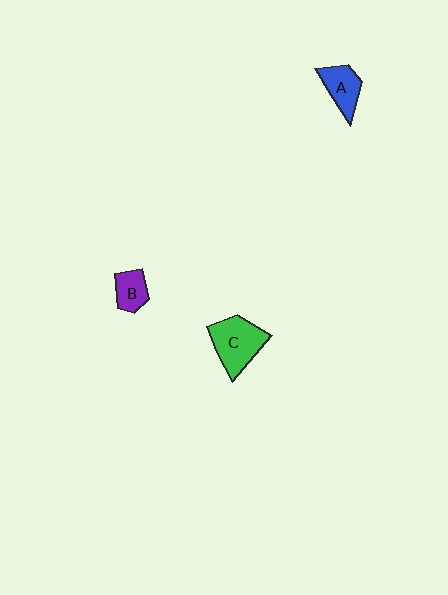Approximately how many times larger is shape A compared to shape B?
Approximately 1.2 times.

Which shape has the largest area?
Shape C (green).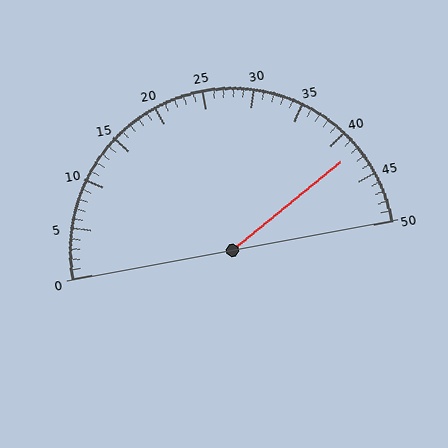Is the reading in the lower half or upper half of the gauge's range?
The reading is in the upper half of the range (0 to 50).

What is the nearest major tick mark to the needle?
The nearest major tick mark is 40.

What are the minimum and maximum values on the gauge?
The gauge ranges from 0 to 50.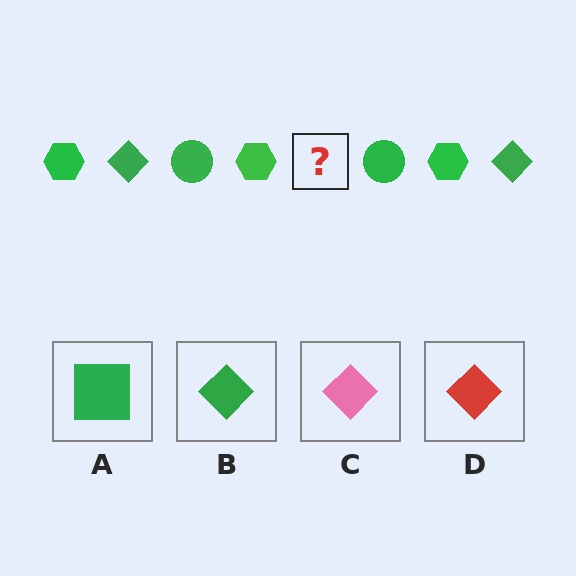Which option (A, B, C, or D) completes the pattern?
B.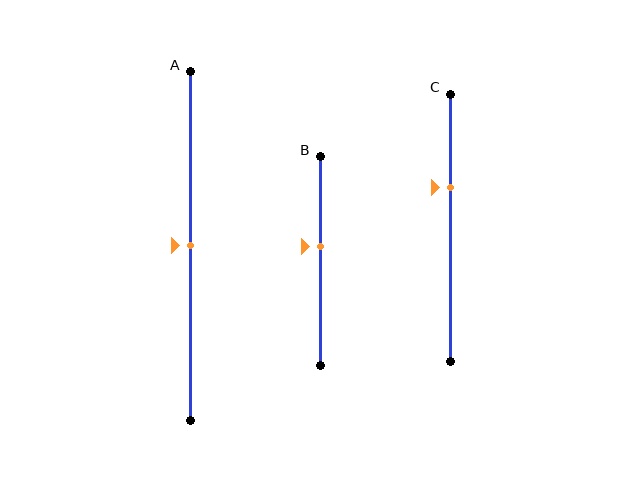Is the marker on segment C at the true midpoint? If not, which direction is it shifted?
No, the marker on segment C is shifted upward by about 15% of the segment length.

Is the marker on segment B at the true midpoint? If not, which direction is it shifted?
No, the marker on segment B is shifted upward by about 7% of the segment length.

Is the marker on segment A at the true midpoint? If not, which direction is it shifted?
Yes, the marker on segment A is at the true midpoint.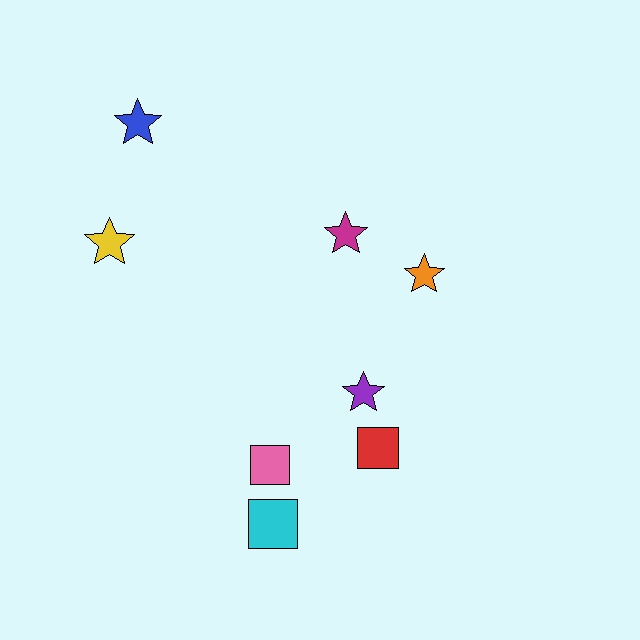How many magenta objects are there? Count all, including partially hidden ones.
There is 1 magenta object.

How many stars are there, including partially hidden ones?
There are 5 stars.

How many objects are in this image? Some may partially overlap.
There are 8 objects.